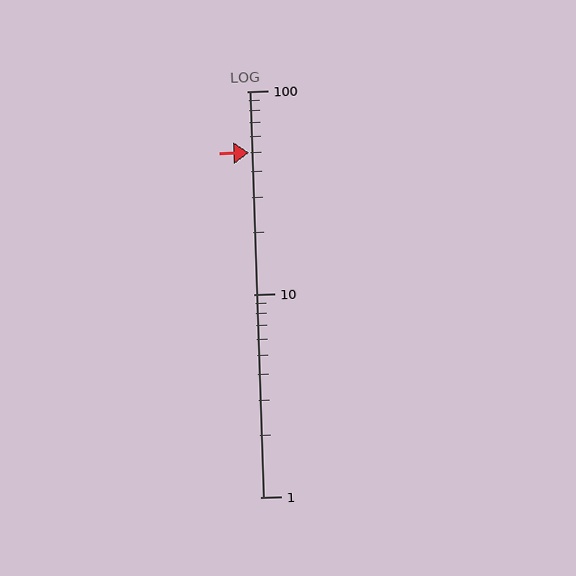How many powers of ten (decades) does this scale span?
The scale spans 2 decades, from 1 to 100.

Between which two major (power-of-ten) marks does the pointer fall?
The pointer is between 10 and 100.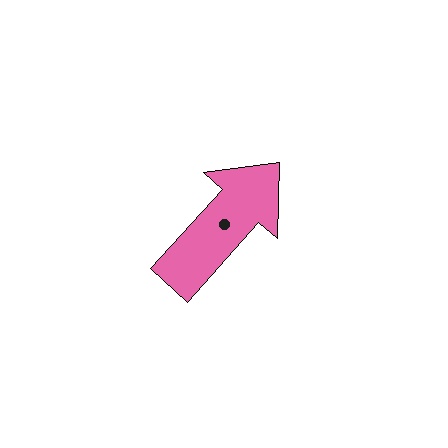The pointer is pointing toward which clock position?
Roughly 1 o'clock.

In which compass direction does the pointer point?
Northeast.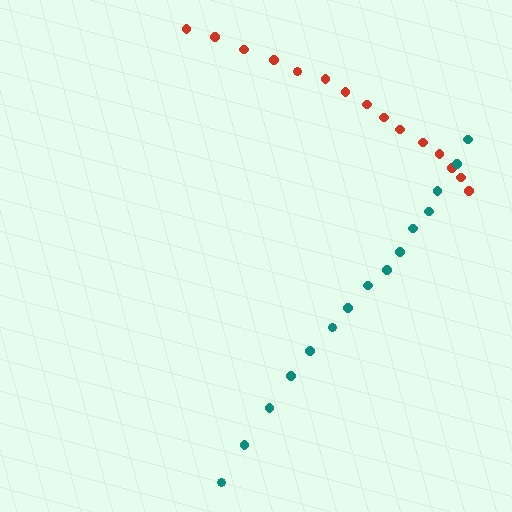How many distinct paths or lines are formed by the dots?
There are 2 distinct paths.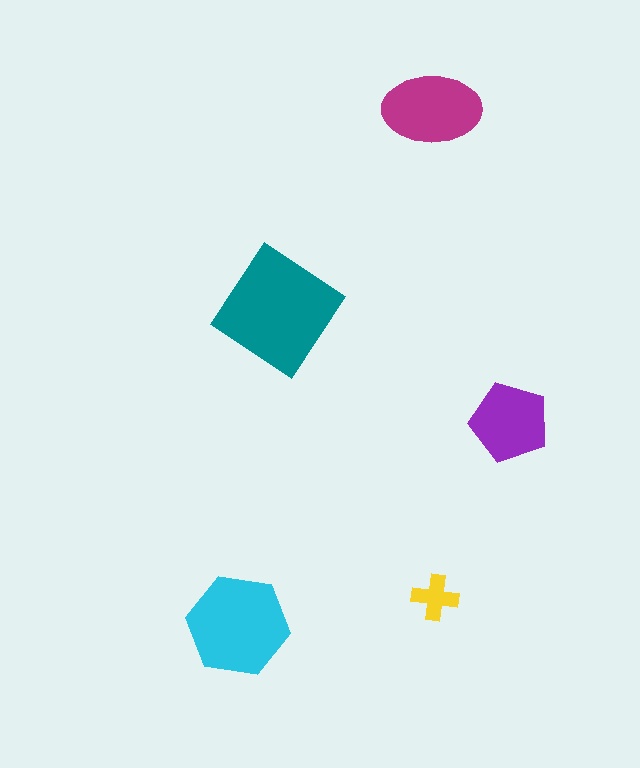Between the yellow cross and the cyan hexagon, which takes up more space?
The cyan hexagon.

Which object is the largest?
The teal diamond.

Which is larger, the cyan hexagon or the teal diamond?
The teal diamond.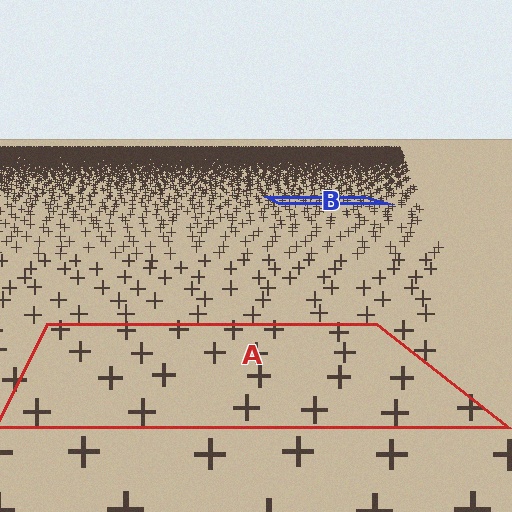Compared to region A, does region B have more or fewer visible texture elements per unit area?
Region B has more texture elements per unit area — they are packed more densely because it is farther away.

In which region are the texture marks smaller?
The texture marks are smaller in region B, because it is farther away.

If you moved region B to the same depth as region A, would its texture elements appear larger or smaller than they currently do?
They would appear larger. At a closer depth, the same texture elements are projected at a bigger on-screen size.